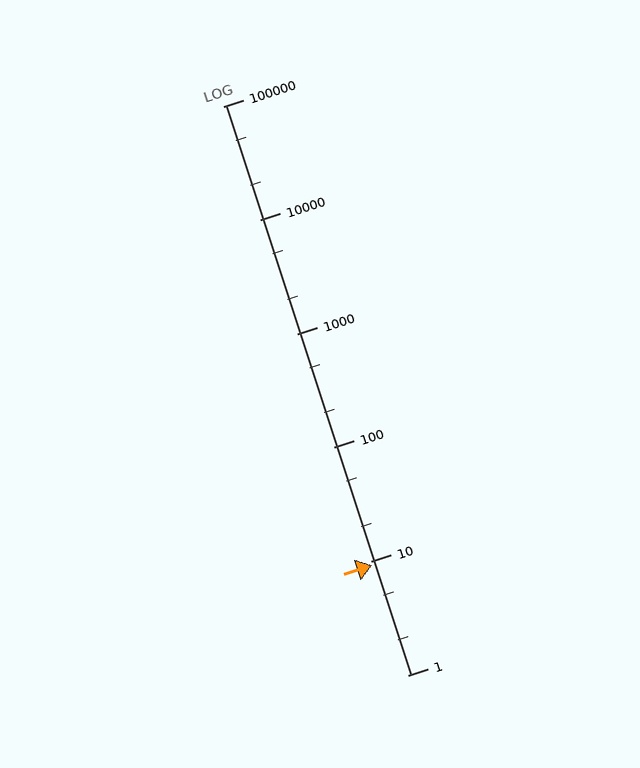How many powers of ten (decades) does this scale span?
The scale spans 5 decades, from 1 to 100000.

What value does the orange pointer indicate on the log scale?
The pointer indicates approximately 9.3.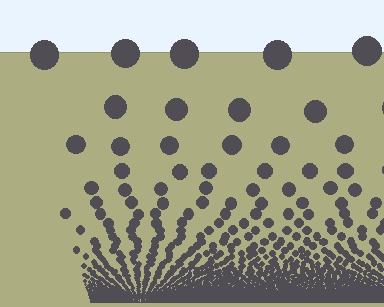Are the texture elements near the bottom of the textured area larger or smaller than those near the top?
Smaller. The gradient is inverted — elements near the bottom are smaller and denser.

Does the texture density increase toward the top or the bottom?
Density increases toward the bottom.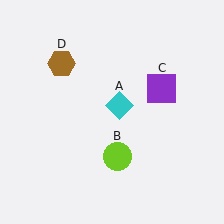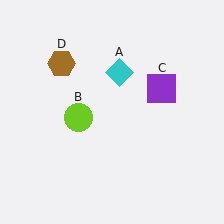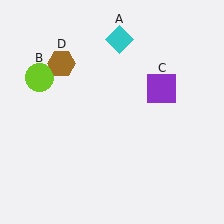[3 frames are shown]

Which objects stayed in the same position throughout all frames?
Purple square (object C) and brown hexagon (object D) remained stationary.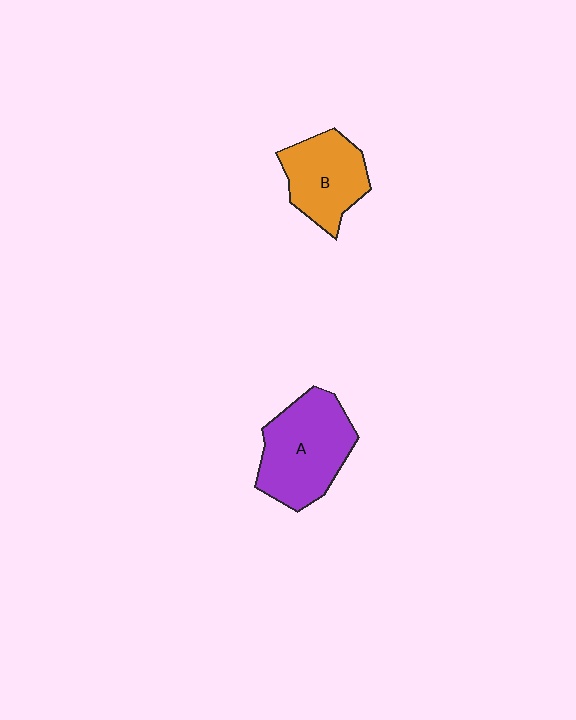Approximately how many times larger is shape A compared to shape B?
Approximately 1.3 times.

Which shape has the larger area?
Shape A (purple).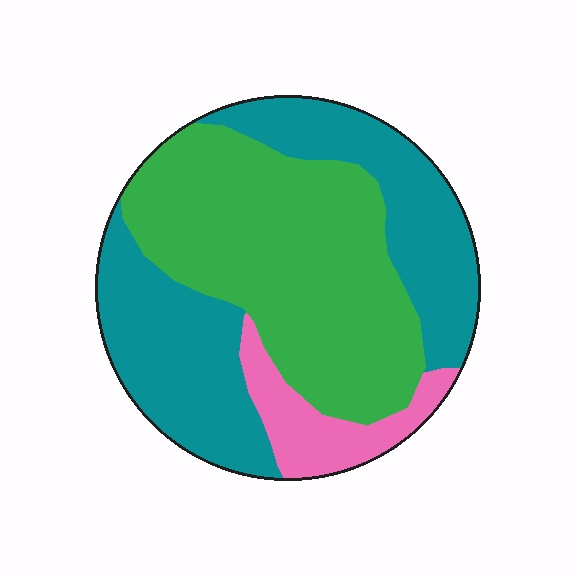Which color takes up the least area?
Pink, at roughly 10%.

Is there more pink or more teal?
Teal.